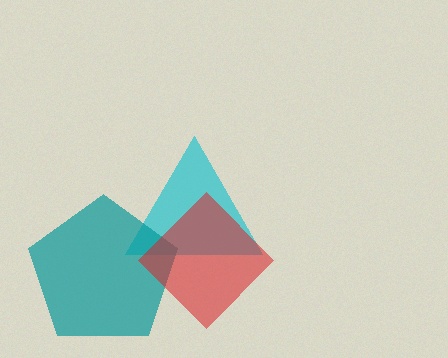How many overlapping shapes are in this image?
There are 3 overlapping shapes in the image.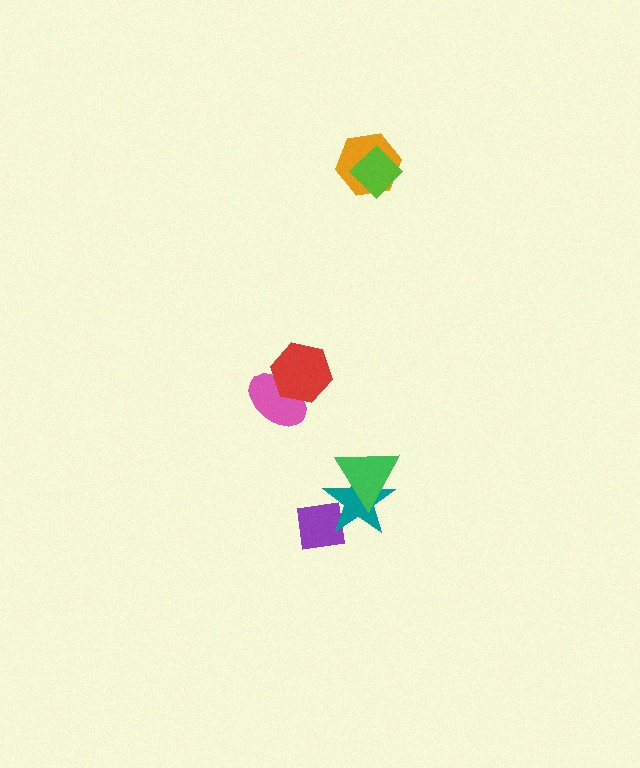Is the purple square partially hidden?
Yes, it is partially covered by another shape.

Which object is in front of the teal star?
The green triangle is in front of the teal star.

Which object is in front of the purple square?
The teal star is in front of the purple square.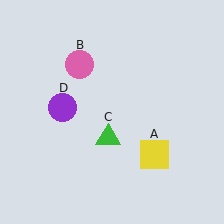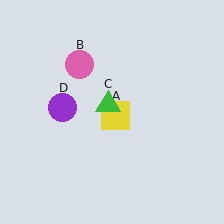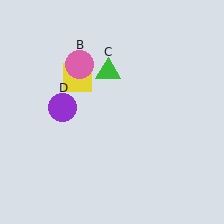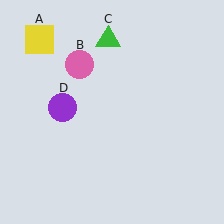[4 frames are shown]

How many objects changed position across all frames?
2 objects changed position: yellow square (object A), green triangle (object C).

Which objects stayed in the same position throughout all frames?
Pink circle (object B) and purple circle (object D) remained stationary.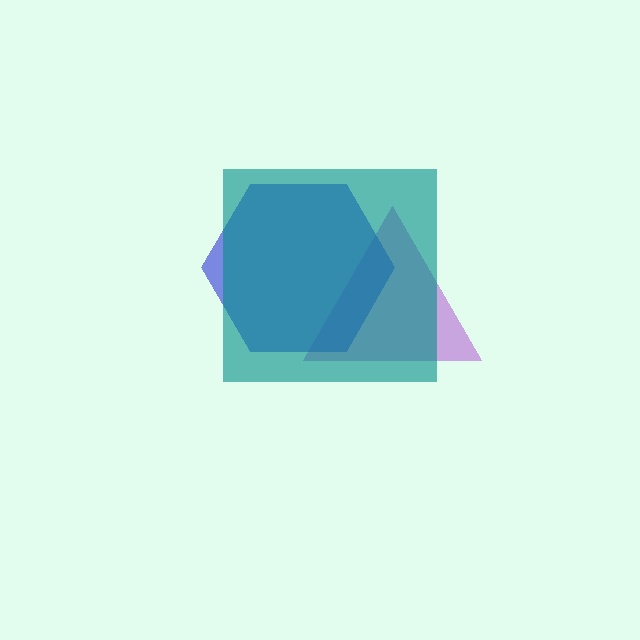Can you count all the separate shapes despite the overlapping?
Yes, there are 3 separate shapes.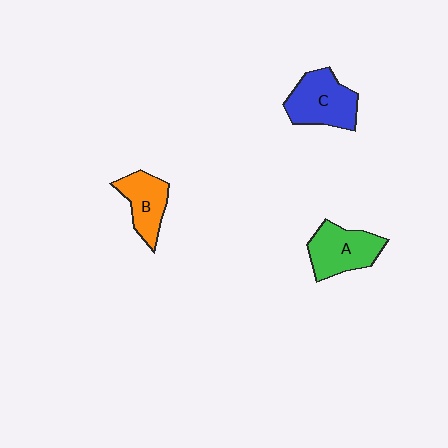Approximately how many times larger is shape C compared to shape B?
Approximately 1.3 times.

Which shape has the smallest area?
Shape B (orange).